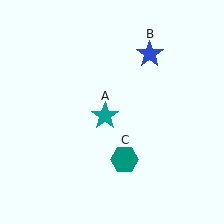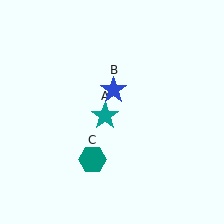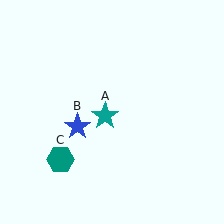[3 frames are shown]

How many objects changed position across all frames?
2 objects changed position: blue star (object B), teal hexagon (object C).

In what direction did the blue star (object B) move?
The blue star (object B) moved down and to the left.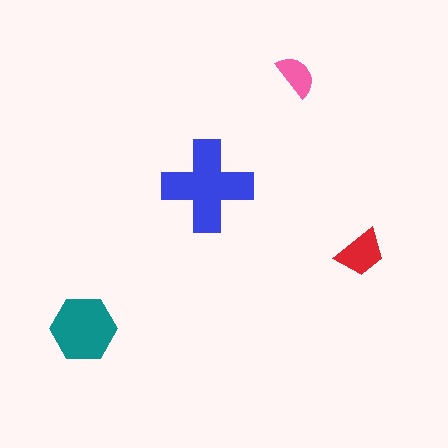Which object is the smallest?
The pink semicircle.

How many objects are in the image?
There are 4 objects in the image.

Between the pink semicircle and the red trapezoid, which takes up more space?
The red trapezoid.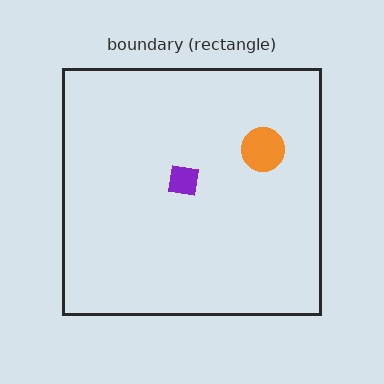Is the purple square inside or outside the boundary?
Inside.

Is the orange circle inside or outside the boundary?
Inside.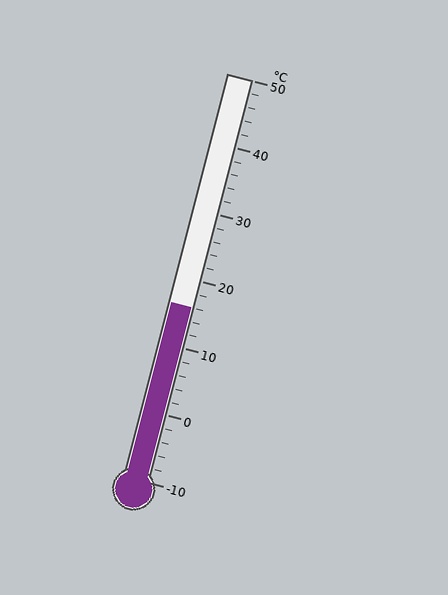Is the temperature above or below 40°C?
The temperature is below 40°C.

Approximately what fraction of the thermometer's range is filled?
The thermometer is filled to approximately 45% of its range.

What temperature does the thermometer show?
The thermometer shows approximately 16°C.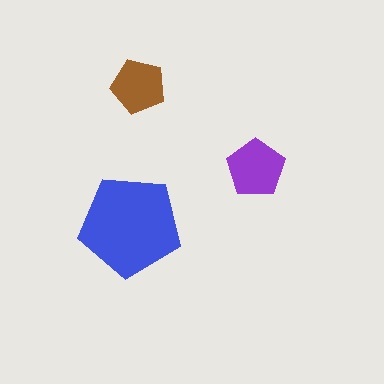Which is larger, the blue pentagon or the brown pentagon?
The blue one.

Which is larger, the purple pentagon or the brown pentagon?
The purple one.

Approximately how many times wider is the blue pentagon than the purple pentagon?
About 2 times wider.